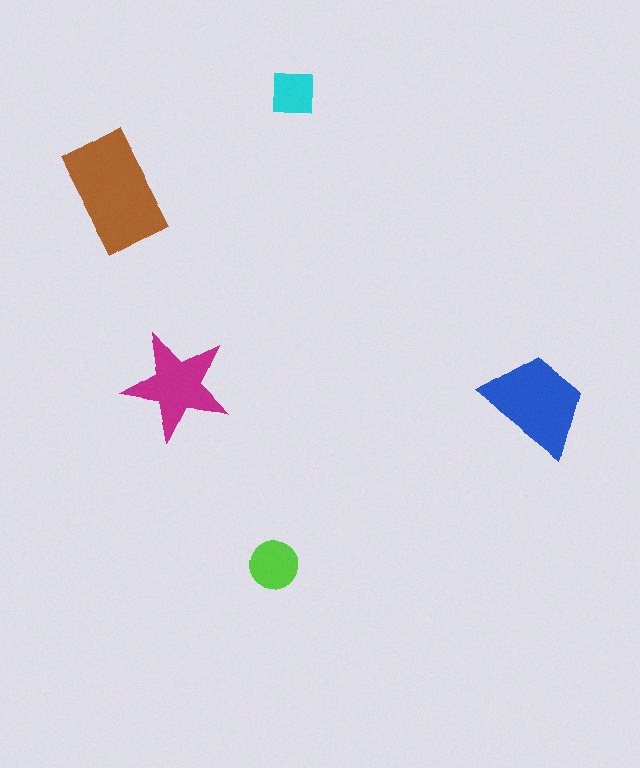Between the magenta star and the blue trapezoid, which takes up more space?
The blue trapezoid.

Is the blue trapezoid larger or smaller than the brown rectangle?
Smaller.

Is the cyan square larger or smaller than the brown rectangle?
Smaller.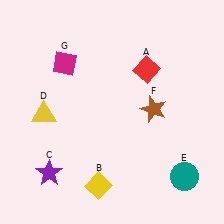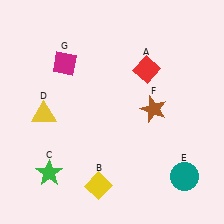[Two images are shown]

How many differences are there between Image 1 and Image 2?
There is 1 difference between the two images.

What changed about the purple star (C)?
In Image 1, C is purple. In Image 2, it changed to green.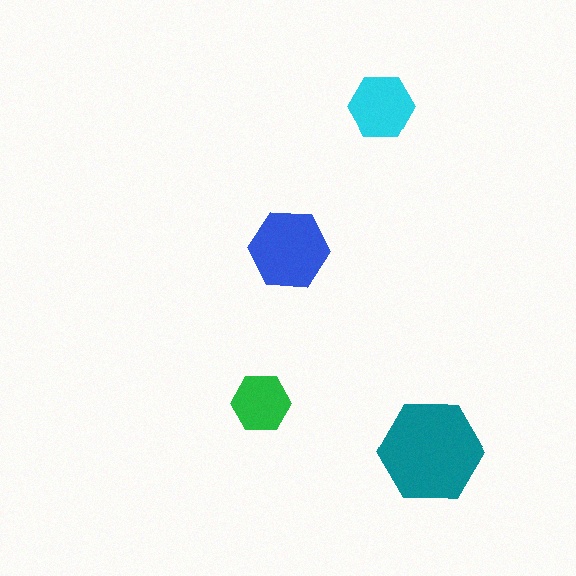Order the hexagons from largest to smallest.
the teal one, the blue one, the cyan one, the green one.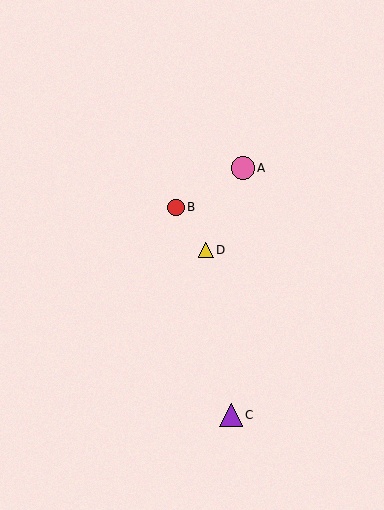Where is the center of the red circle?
The center of the red circle is at (176, 207).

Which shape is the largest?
The pink circle (labeled A) is the largest.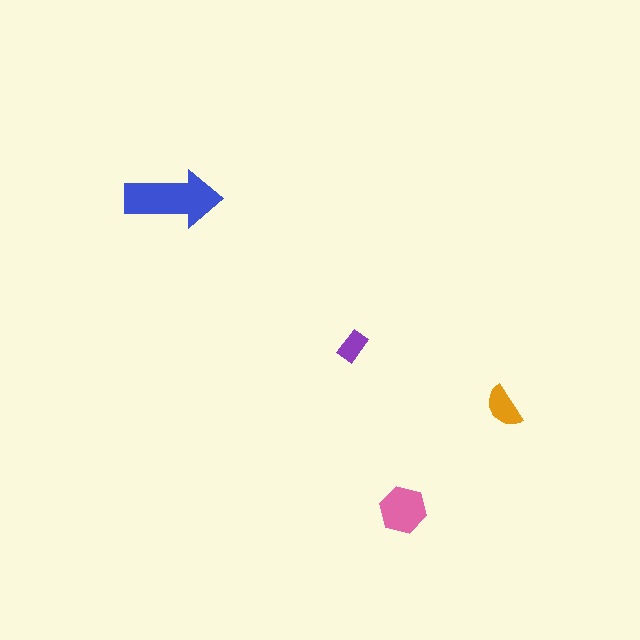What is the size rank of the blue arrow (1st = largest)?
1st.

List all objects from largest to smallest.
The blue arrow, the pink hexagon, the orange semicircle, the purple rectangle.